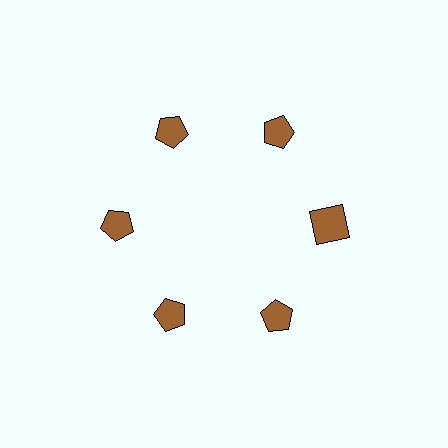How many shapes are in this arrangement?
There are 6 shapes arranged in a ring pattern.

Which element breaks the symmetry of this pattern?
The brown square at roughly the 3 o'clock position breaks the symmetry. All other shapes are brown pentagons.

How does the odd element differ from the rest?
It has a different shape: square instead of pentagon.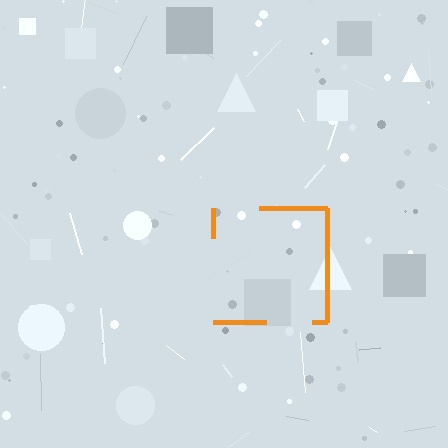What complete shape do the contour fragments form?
The contour fragments form a square.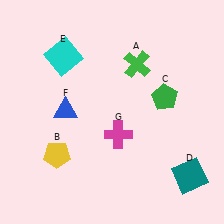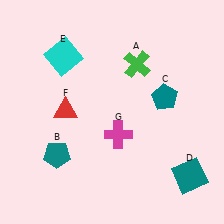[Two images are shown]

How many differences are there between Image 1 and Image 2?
There are 3 differences between the two images.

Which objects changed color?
B changed from yellow to teal. C changed from green to teal. F changed from blue to red.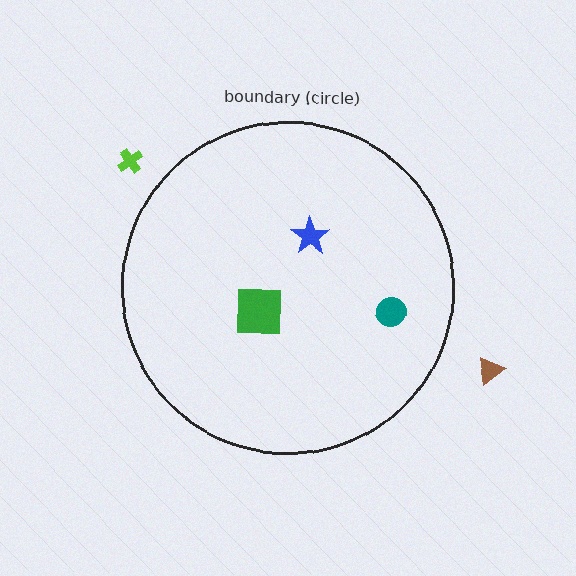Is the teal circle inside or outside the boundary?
Inside.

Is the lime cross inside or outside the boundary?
Outside.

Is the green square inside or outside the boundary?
Inside.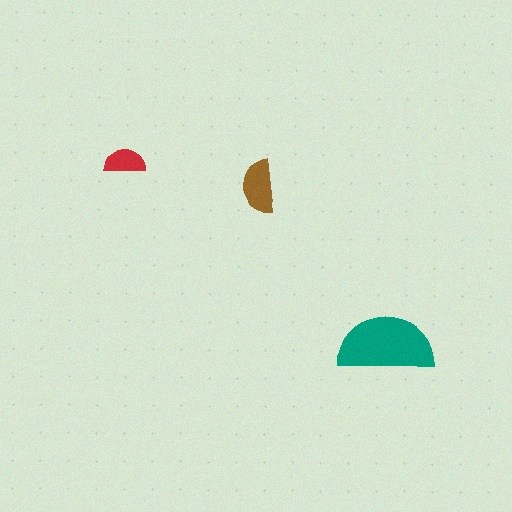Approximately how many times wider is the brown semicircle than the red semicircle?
About 1.5 times wider.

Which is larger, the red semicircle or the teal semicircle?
The teal one.